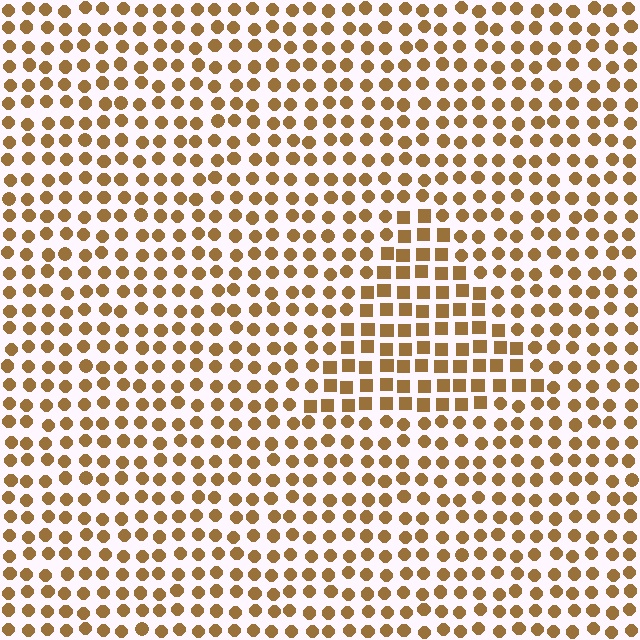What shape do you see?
I see a triangle.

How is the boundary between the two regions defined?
The boundary is defined by a change in element shape: squares inside vs. circles outside. All elements share the same color and spacing.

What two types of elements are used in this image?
The image uses squares inside the triangle region and circles outside it.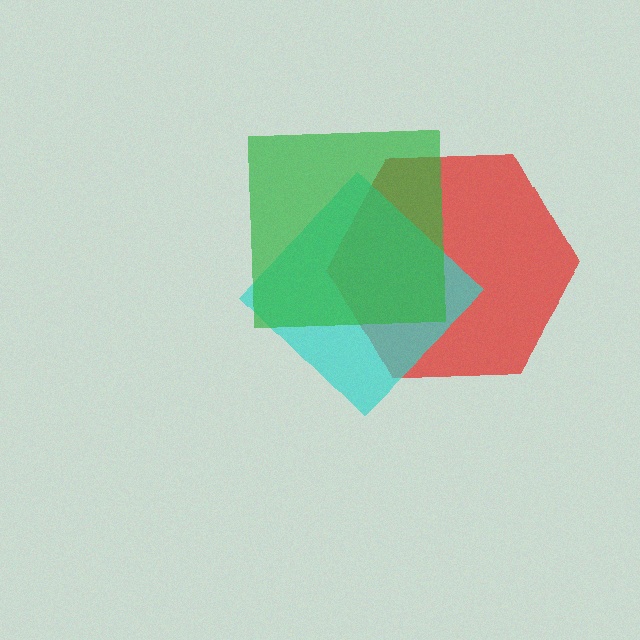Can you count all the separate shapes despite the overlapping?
Yes, there are 3 separate shapes.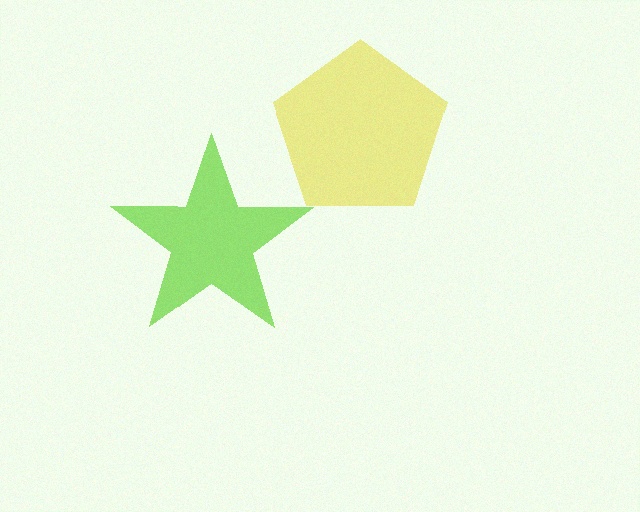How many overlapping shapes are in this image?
There are 2 overlapping shapes in the image.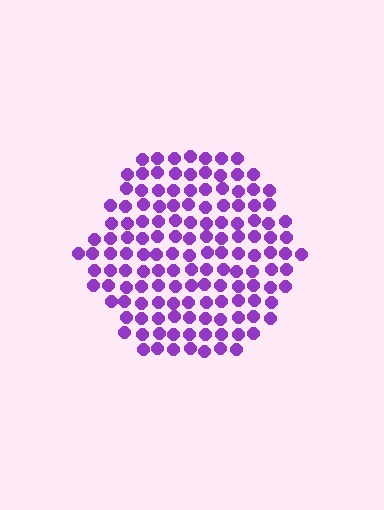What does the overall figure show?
The overall figure shows a hexagon.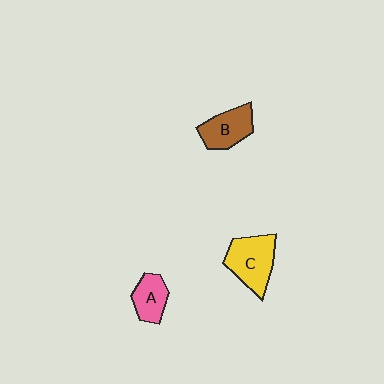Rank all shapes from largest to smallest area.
From largest to smallest: C (yellow), B (brown), A (pink).